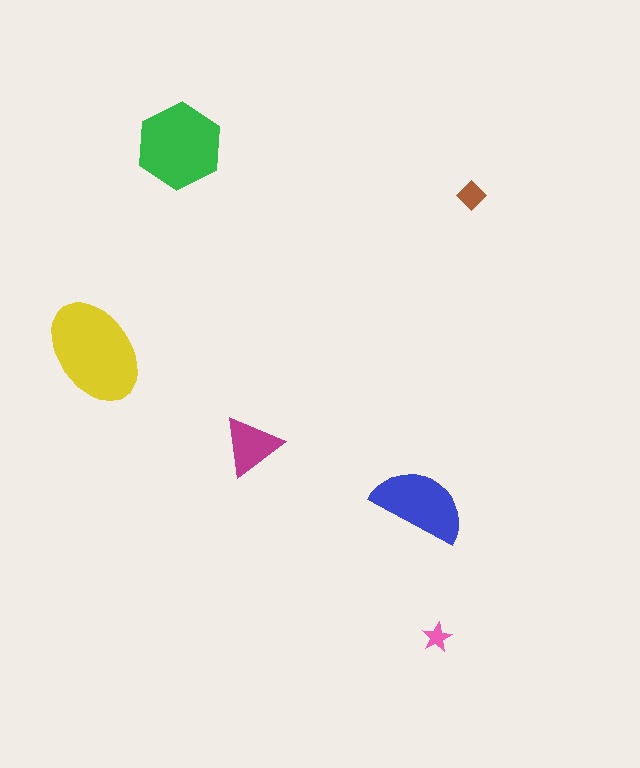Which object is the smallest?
The pink star.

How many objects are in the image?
There are 6 objects in the image.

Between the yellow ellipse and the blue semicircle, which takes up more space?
The yellow ellipse.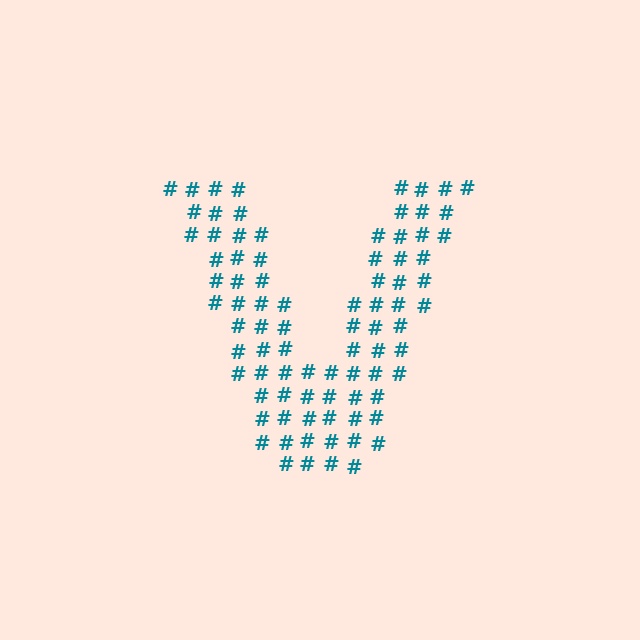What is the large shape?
The large shape is the letter V.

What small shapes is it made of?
It is made of small hash symbols.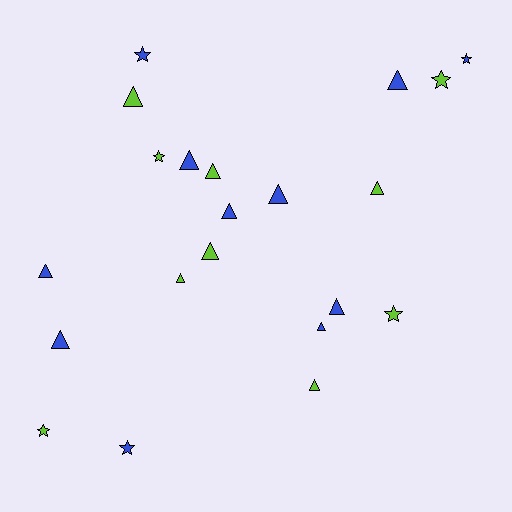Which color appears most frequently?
Blue, with 11 objects.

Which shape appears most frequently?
Triangle, with 14 objects.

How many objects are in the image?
There are 21 objects.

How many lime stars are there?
There are 4 lime stars.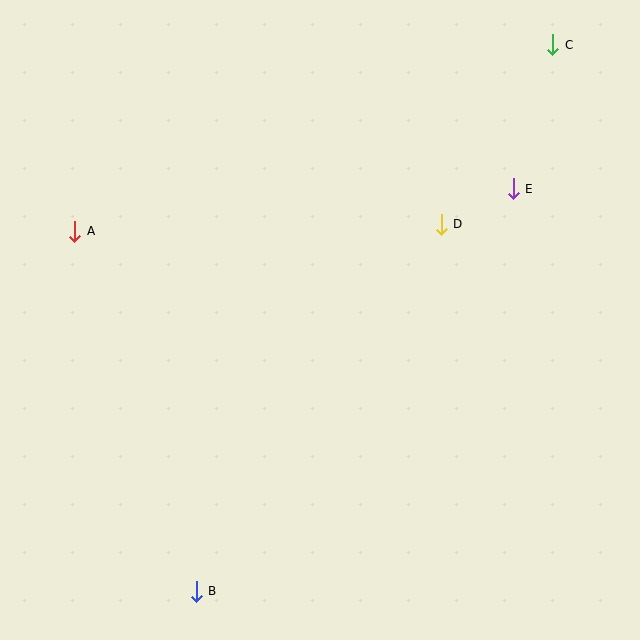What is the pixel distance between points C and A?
The distance between C and A is 513 pixels.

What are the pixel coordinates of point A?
Point A is at (75, 231).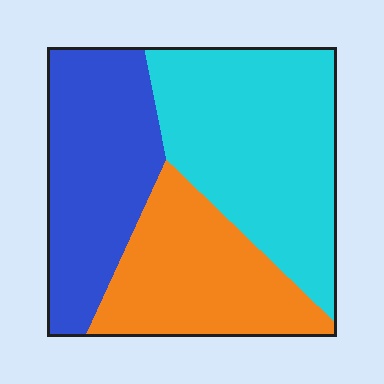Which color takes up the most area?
Cyan, at roughly 40%.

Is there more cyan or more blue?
Cyan.